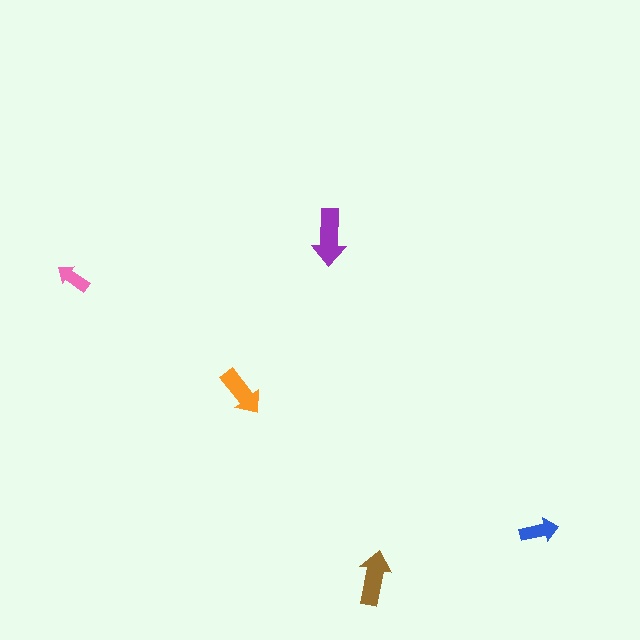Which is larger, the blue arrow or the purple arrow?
The purple one.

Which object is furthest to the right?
The blue arrow is rightmost.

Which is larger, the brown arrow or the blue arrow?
The brown one.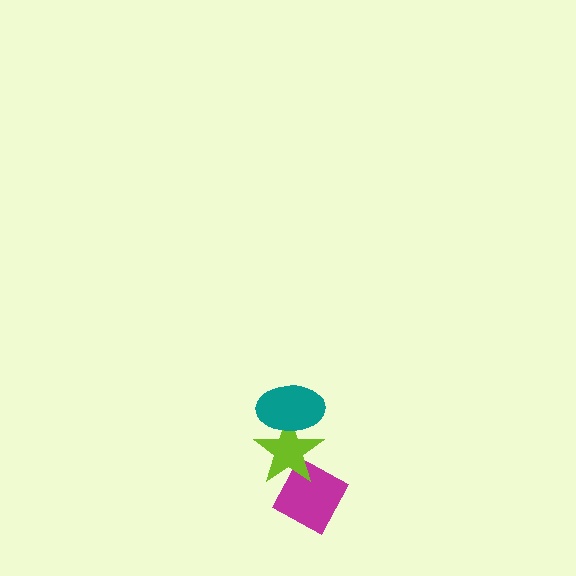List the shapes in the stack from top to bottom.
From top to bottom: the teal ellipse, the lime star, the magenta diamond.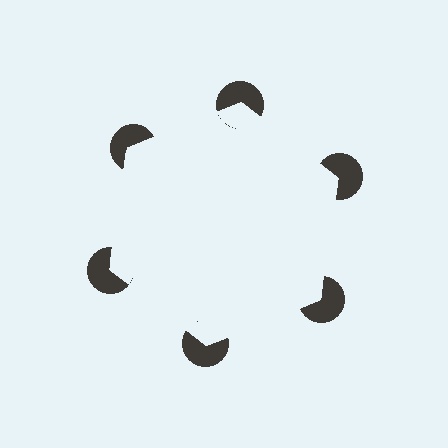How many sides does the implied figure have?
6 sides.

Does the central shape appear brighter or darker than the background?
It typically appears slightly brighter than the background, even though no actual brightness change is drawn.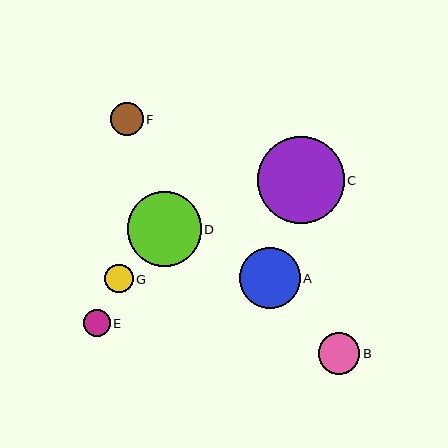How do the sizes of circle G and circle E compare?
Circle G and circle E are approximately the same size.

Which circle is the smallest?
Circle E is the smallest with a size of approximately 27 pixels.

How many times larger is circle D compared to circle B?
Circle D is approximately 1.8 times the size of circle B.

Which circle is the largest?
Circle C is the largest with a size of approximately 86 pixels.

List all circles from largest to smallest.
From largest to smallest: C, D, A, B, F, G, E.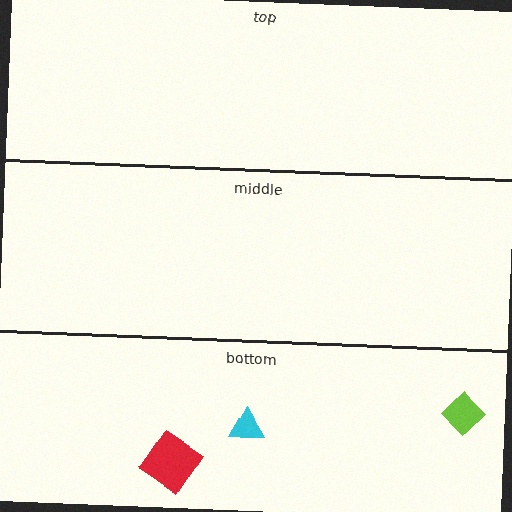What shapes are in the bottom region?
The lime diamond, the cyan triangle, the red diamond.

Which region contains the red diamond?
The bottom region.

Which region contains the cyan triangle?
The bottom region.